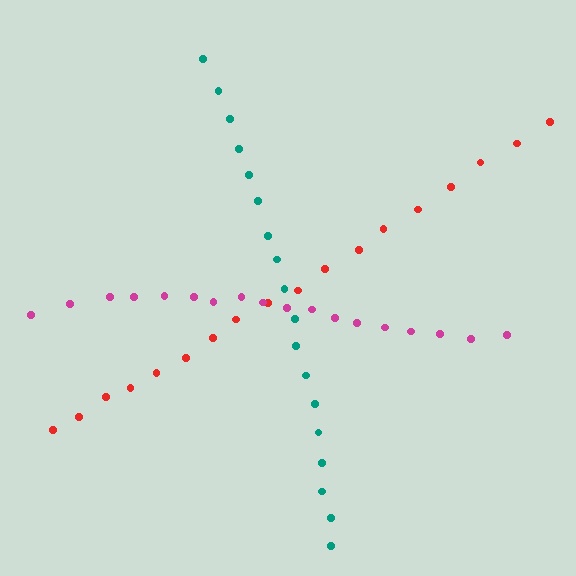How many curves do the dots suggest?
There are 3 distinct paths.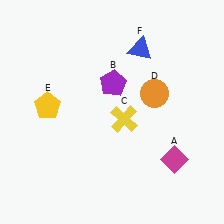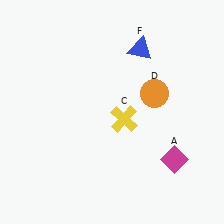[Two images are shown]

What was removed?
The yellow pentagon (E), the purple pentagon (B) were removed in Image 2.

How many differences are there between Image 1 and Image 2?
There are 2 differences between the two images.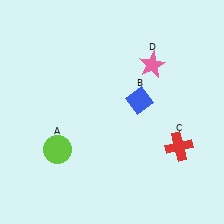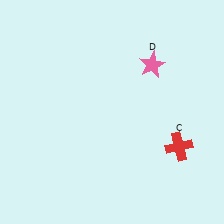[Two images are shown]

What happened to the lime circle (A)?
The lime circle (A) was removed in Image 2. It was in the bottom-left area of Image 1.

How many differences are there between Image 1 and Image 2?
There are 2 differences between the two images.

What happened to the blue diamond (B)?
The blue diamond (B) was removed in Image 2. It was in the top-right area of Image 1.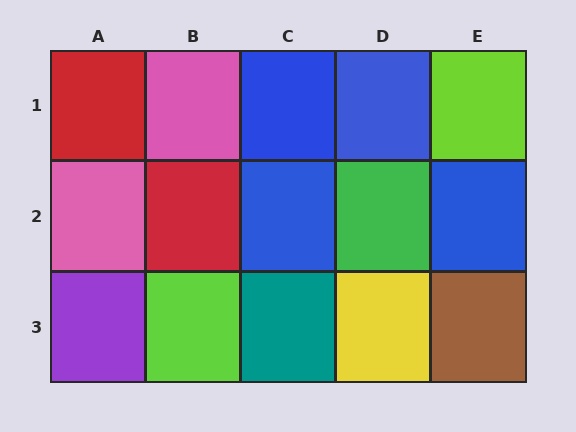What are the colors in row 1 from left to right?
Red, pink, blue, blue, lime.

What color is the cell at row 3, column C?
Teal.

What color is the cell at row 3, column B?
Lime.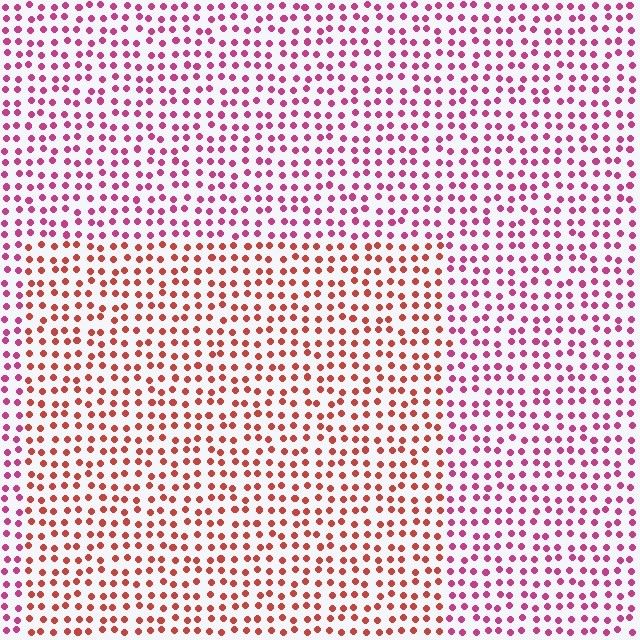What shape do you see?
I see a rectangle.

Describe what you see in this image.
The image is filled with small magenta elements in a uniform arrangement. A rectangle-shaped region is visible where the elements are tinted to a slightly different hue, forming a subtle color boundary.